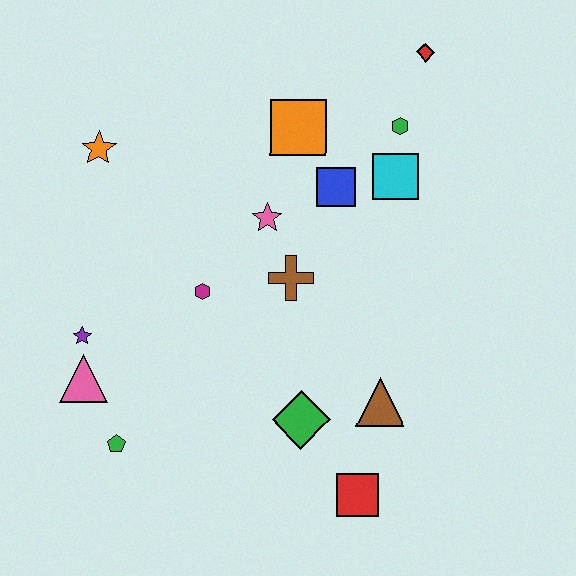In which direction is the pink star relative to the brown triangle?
The pink star is above the brown triangle.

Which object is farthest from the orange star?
The red square is farthest from the orange star.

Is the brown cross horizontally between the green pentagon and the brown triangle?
Yes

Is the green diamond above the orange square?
No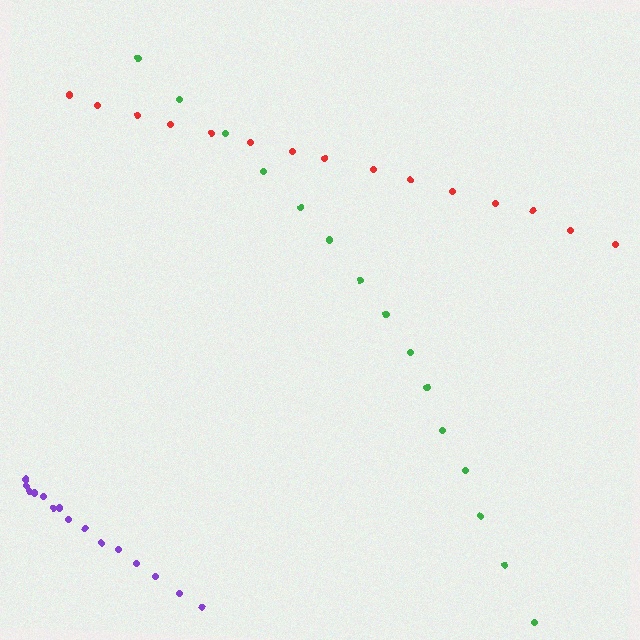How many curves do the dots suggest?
There are 3 distinct paths.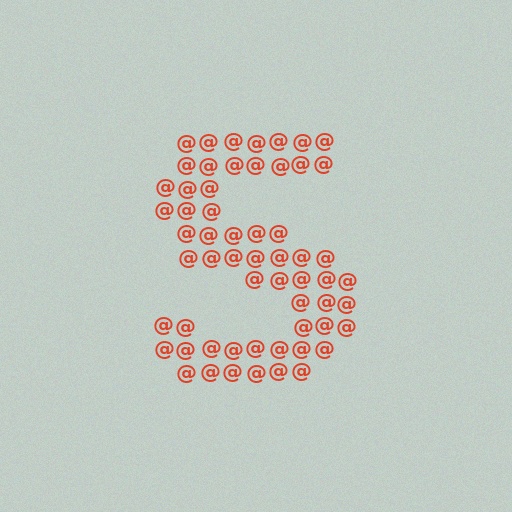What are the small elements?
The small elements are at signs.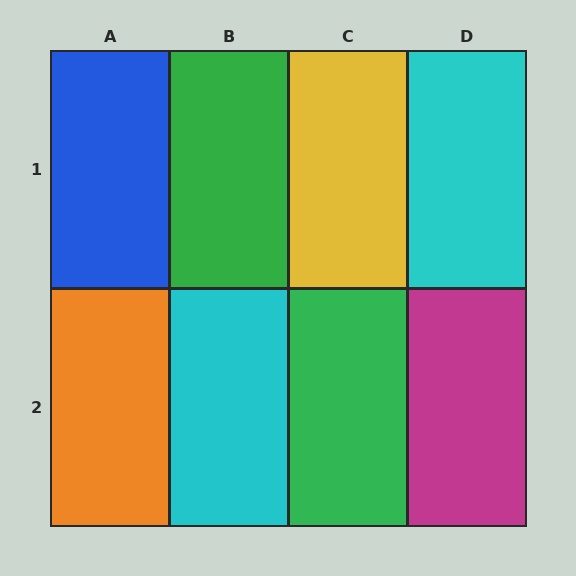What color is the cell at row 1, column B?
Green.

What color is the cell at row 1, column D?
Cyan.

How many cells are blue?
1 cell is blue.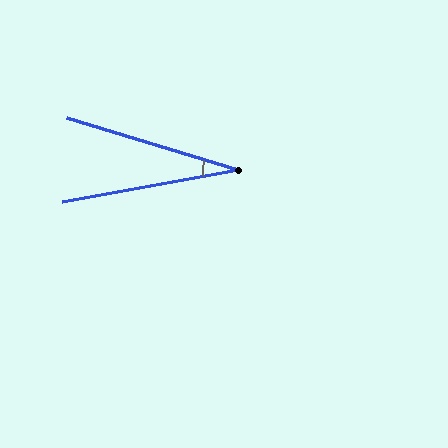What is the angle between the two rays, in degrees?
Approximately 27 degrees.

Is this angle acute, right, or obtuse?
It is acute.